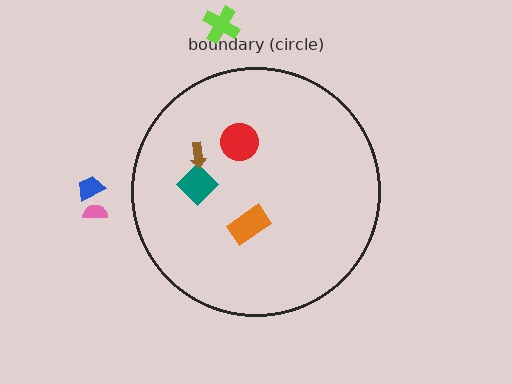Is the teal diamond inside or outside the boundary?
Inside.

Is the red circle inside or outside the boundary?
Inside.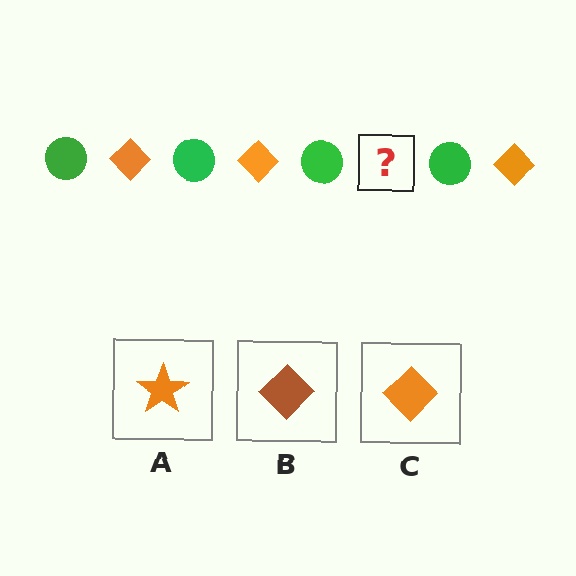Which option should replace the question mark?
Option C.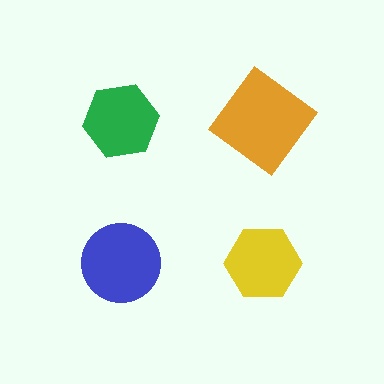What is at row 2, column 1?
A blue circle.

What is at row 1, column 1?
A green hexagon.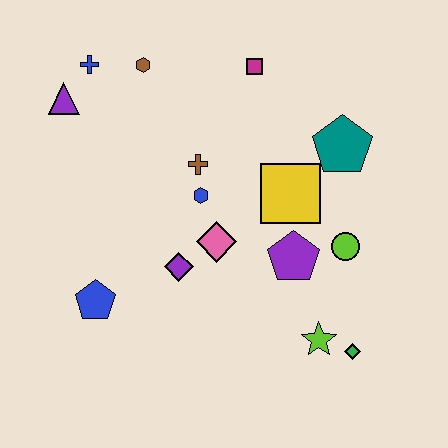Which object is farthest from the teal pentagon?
The blue pentagon is farthest from the teal pentagon.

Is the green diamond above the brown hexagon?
No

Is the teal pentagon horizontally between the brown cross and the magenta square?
No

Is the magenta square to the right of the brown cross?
Yes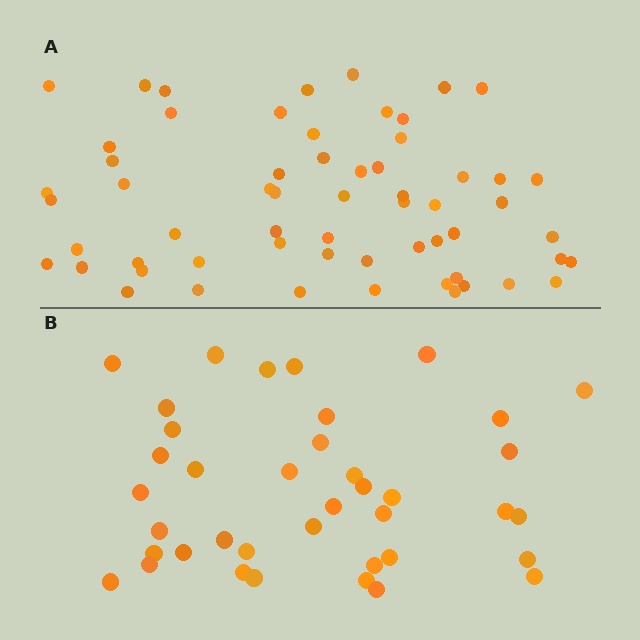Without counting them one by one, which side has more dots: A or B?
Region A (the top region) has more dots.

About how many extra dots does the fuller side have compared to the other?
Region A has approximately 20 more dots than region B.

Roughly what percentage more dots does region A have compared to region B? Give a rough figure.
About 55% more.